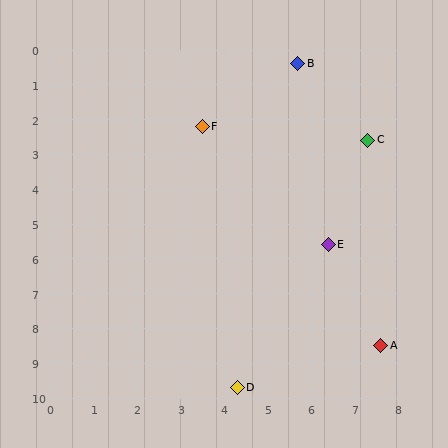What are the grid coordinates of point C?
Point C is at approximately (7.3, 2.6).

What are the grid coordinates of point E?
Point E is at approximately (6.4, 5.6).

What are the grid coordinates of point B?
Point B is at approximately (5.7, 0.4).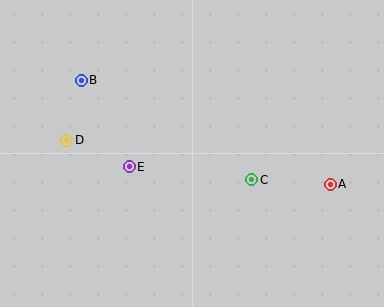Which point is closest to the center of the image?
Point E at (129, 167) is closest to the center.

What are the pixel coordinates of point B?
Point B is at (81, 80).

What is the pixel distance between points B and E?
The distance between B and E is 99 pixels.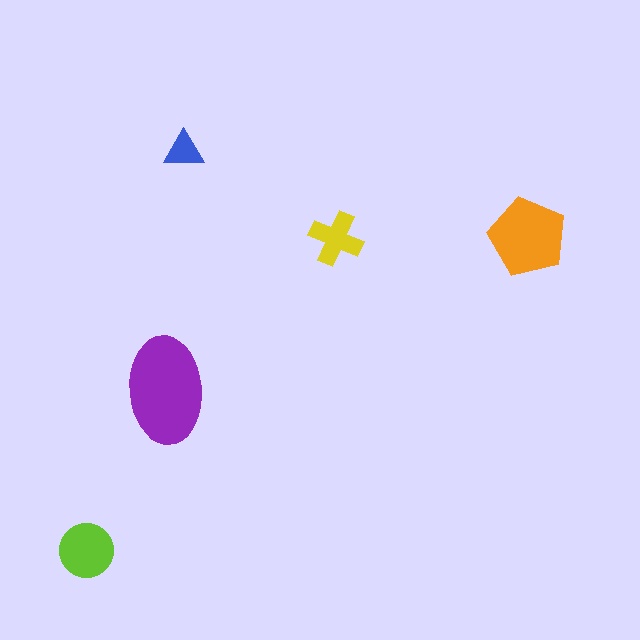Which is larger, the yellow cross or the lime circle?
The lime circle.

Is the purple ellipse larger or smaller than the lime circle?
Larger.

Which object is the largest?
The purple ellipse.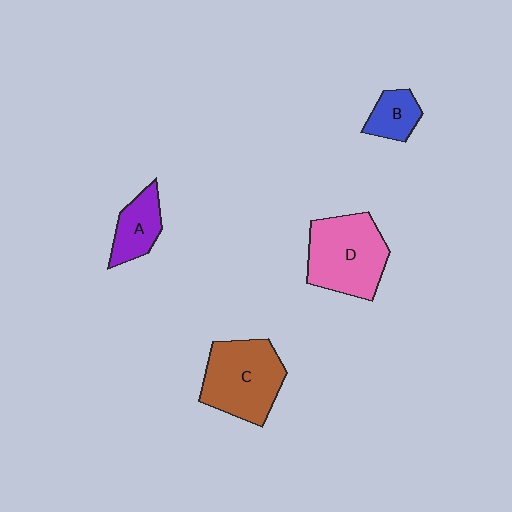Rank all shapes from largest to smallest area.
From largest to smallest: D (pink), C (brown), A (purple), B (blue).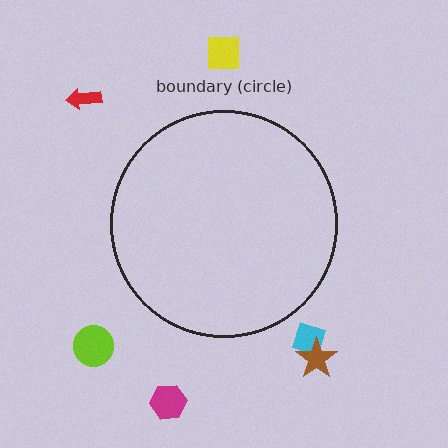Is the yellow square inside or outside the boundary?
Outside.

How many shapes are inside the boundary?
0 inside, 6 outside.